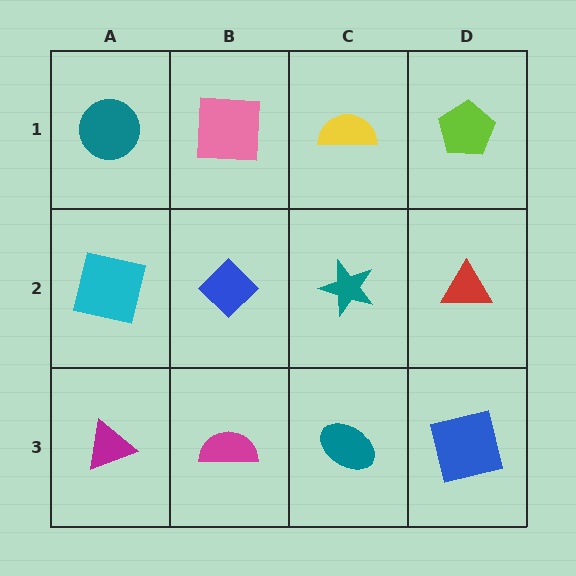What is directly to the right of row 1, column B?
A yellow semicircle.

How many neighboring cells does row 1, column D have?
2.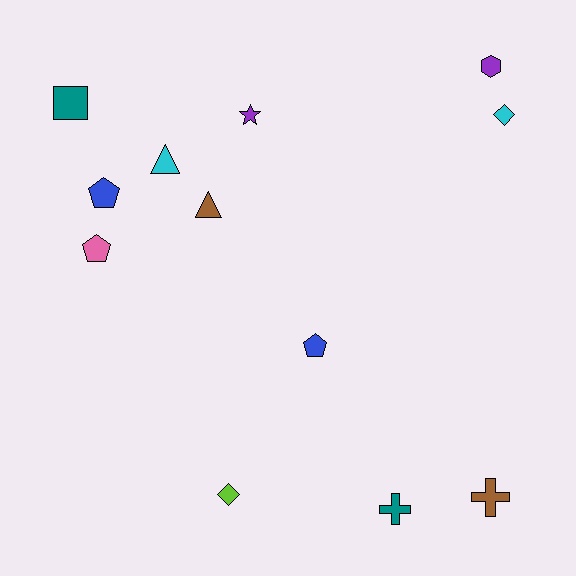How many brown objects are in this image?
There are 2 brown objects.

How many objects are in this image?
There are 12 objects.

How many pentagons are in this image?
There are 3 pentagons.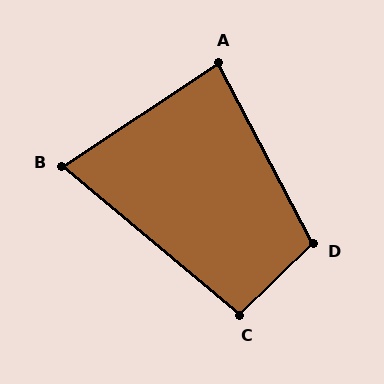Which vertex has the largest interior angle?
D, at approximately 106 degrees.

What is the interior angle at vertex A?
Approximately 84 degrees (acute).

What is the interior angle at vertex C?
Approximately 96 degrees (obtuse).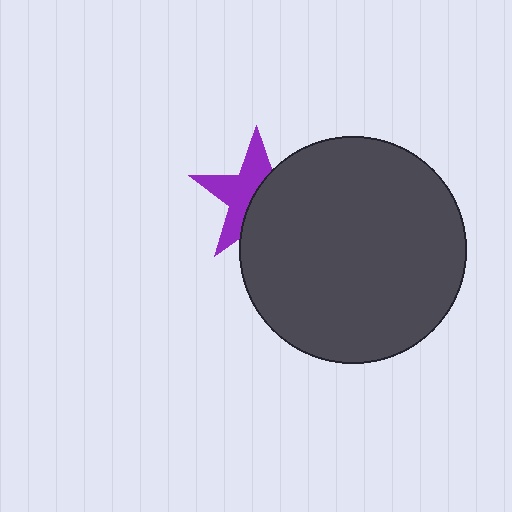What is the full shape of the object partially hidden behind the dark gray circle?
The partially hidden object is a purple star.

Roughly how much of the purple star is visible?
About half of it is visible (roughly 51%).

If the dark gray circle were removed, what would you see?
You would see the complete purple star.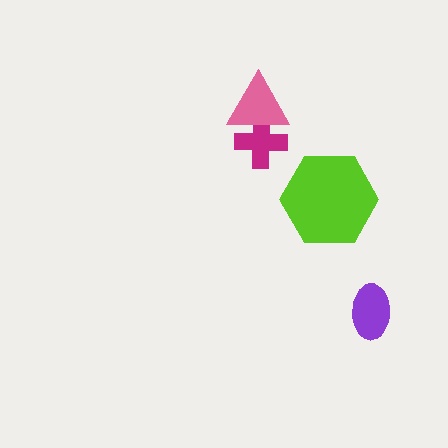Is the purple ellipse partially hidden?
No, no other shape covers it.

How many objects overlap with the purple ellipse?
0 objects overlap with the purple ellipse.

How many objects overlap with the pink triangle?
1 object overlaps with the pink triangle.